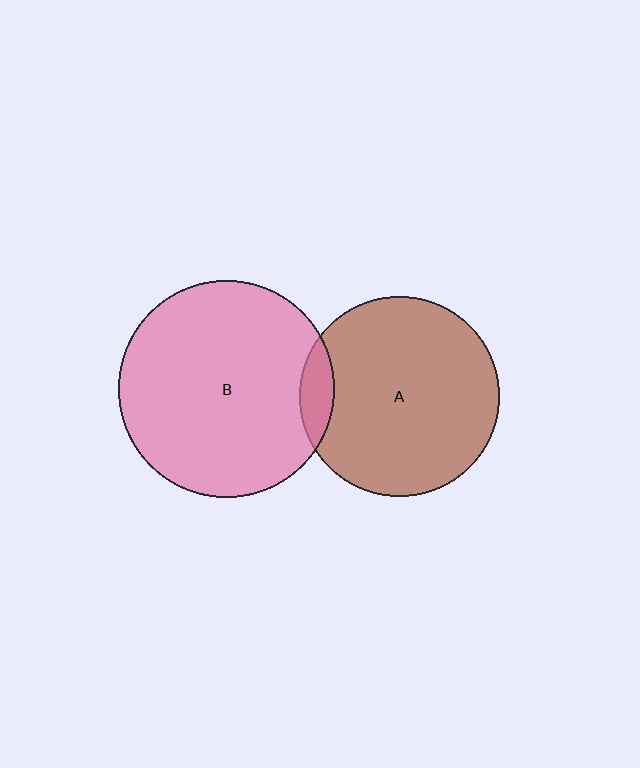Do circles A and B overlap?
Yes.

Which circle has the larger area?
Circle B (pink).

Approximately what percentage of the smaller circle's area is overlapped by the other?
Approximately 10%.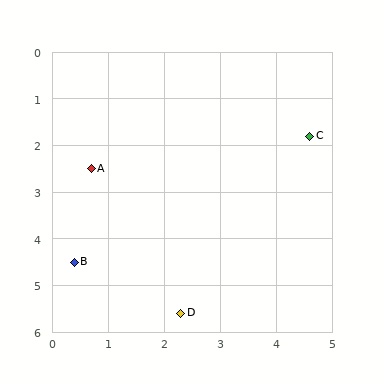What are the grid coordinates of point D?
Point D is at approximately (2.3, 5.6).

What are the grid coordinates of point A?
Point A is at approximately (0.7, 2.5).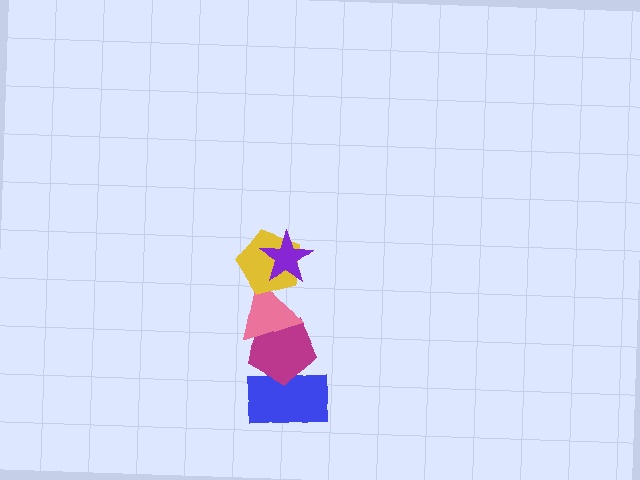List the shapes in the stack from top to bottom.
From top to bottom: the purple star, the yellow pentagon, the pink triangle, the magenta pentagon, the blue rectangle.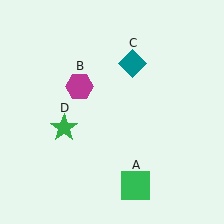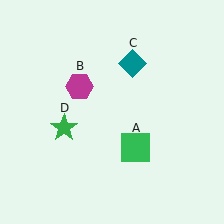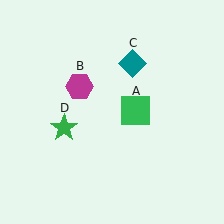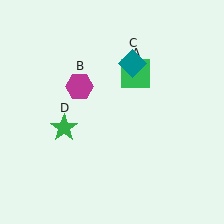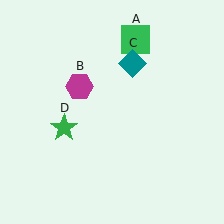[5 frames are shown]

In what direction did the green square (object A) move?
The green square (object A) moved up.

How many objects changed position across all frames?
1 object changed position: green square (object A).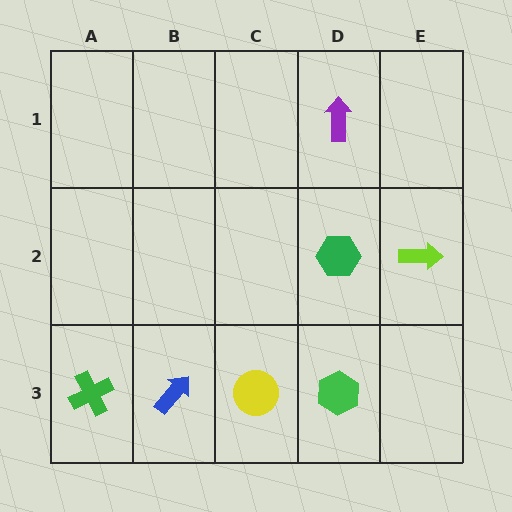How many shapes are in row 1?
1 shape.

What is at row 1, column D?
A purple arrow.